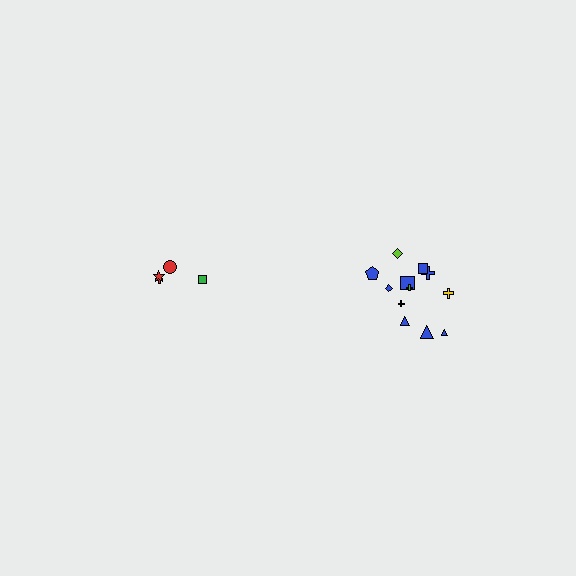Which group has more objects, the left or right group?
The right group.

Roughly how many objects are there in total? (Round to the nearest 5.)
Roughly 15 objects in total.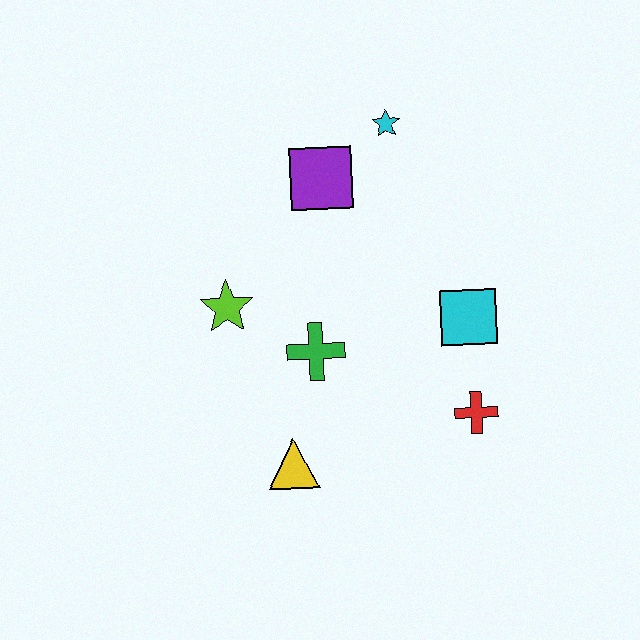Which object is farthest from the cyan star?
The yellow triangle is farthest from the cyan star.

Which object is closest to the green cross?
The lime star is closest to the green cross.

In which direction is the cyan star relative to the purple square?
The cyan star is to the right of the purple square.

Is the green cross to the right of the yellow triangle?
Yes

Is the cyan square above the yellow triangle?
Yes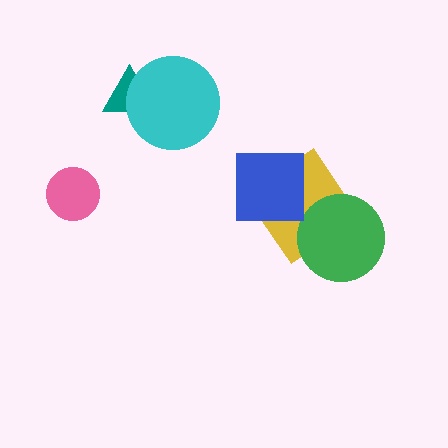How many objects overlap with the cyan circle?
1 object overlaps with the cyan circle.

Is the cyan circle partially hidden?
No, no other shape covers it.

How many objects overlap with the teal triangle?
1 object overlaps with the teal triangle.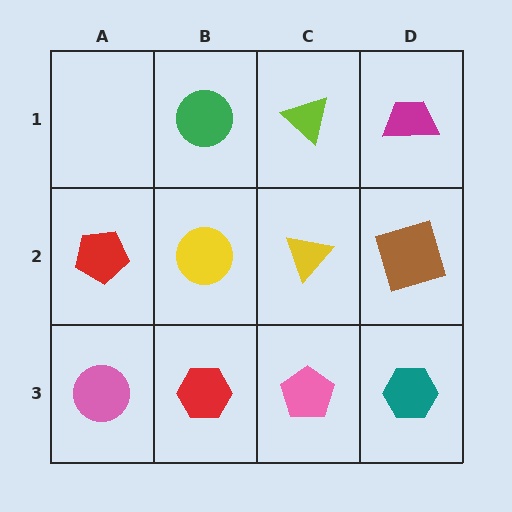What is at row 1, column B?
A green circle.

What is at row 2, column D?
A brown square.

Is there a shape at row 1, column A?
No, that cell is empty.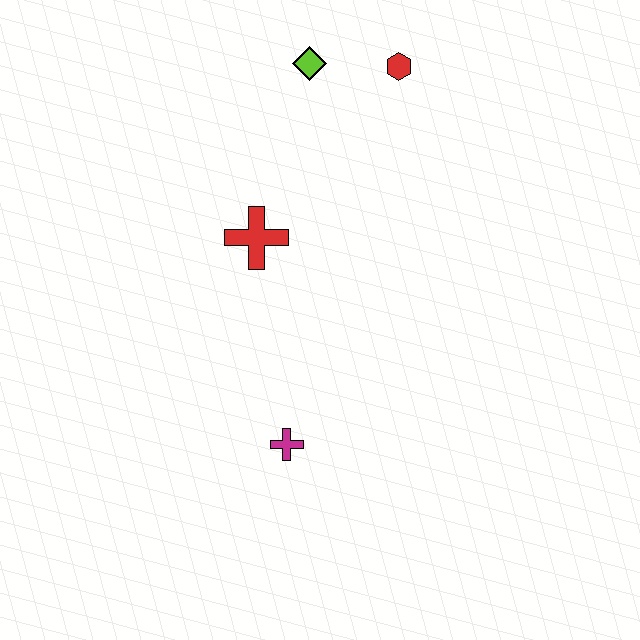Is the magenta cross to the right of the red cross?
Yes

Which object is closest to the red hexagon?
The lime diamond is closest to the red hexagon.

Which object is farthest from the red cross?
The red hexagon is farthest from the red cross.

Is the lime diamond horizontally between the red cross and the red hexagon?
Yes